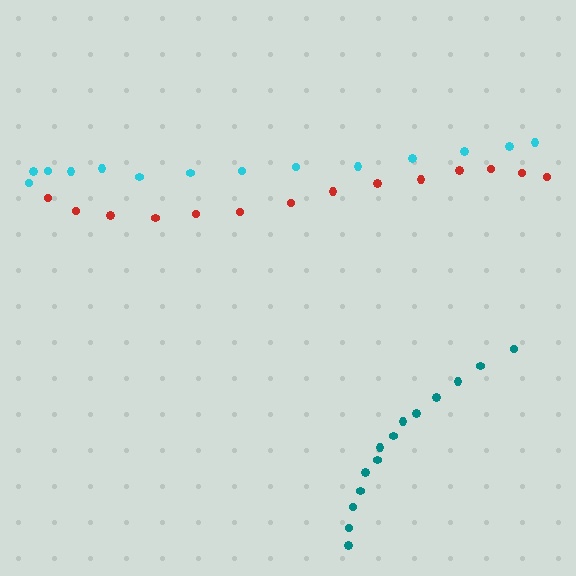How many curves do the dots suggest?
There are 3 distinct paths.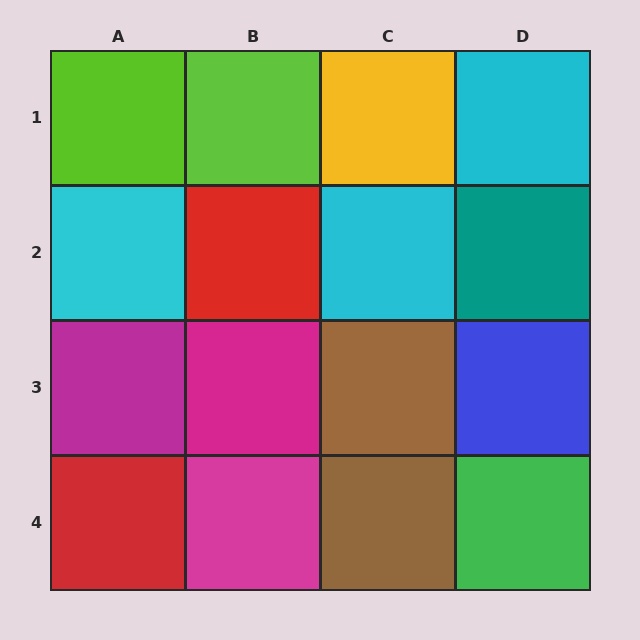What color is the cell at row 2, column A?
Cyan.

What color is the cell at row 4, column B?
Magenta.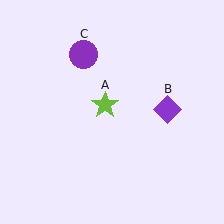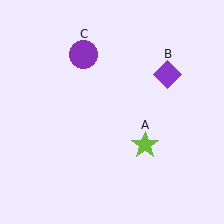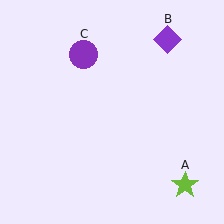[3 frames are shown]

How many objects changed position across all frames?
2 objects changed position: lime star (object A), purple diamond (object B).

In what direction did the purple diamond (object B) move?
The purple diamond (object B) moved up.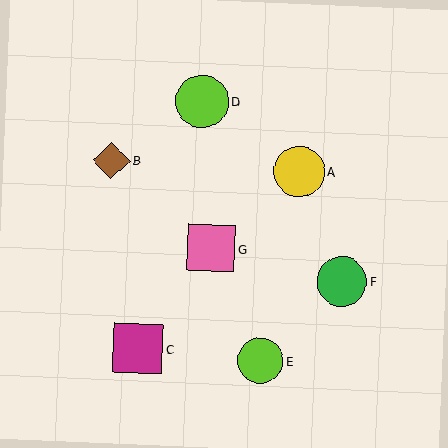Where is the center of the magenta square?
The center of the magenta square is at (138, 349).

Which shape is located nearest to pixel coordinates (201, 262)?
The pink square (labeled G) at (211, 248) is nearest to that location.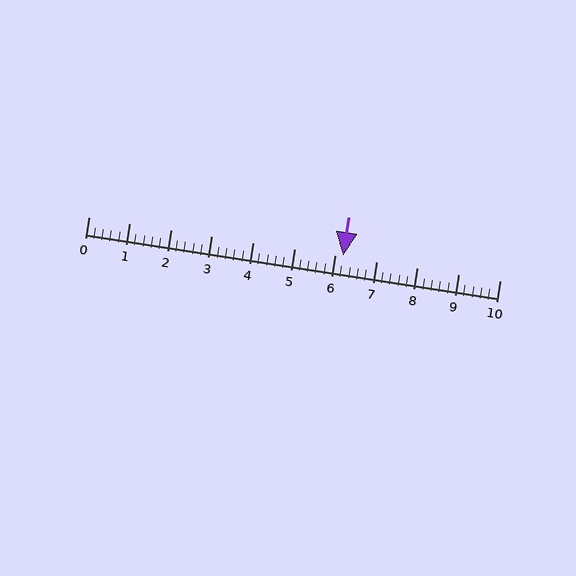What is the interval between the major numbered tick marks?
The major tick marks are spaced 1 units apart.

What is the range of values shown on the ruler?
The ruler shows values from 0 to 10.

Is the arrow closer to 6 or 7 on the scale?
The arrow is closer to 6.